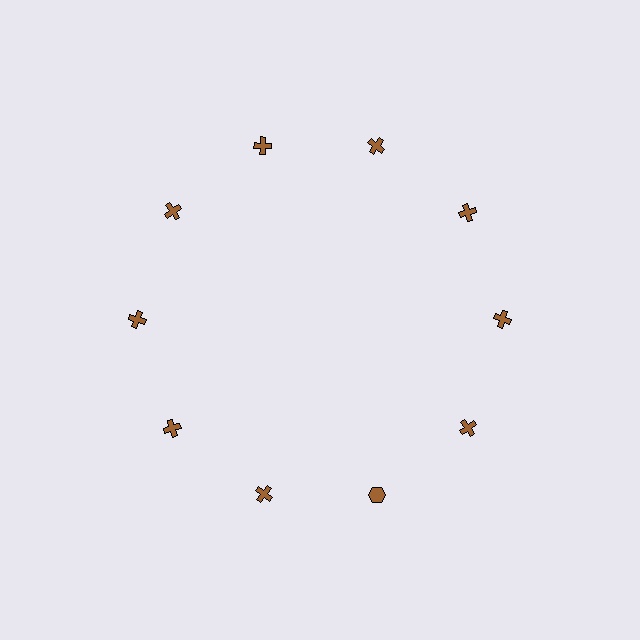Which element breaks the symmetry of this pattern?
The brown hexagon at roughly the 5 o'clock position breaks the symmetry. All other shapes are brown crosses.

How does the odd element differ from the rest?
It has a different shape: hexagon instead of cross.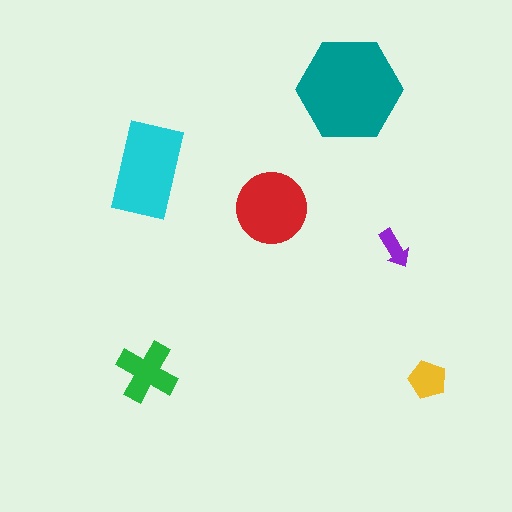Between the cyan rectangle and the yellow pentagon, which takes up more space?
The cyan rectangle.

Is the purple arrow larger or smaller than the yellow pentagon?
Smaller.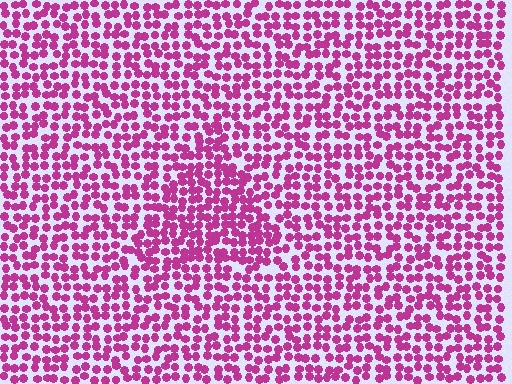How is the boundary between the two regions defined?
The boundary is defined by a change in element density (approximately 1.4x ratio). All elements are the same color, size, and shape.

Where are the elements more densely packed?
The elements are more densely packed inside the triangle boundary.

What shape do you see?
I see a triangle.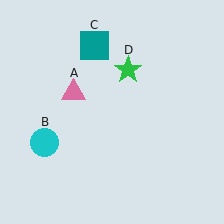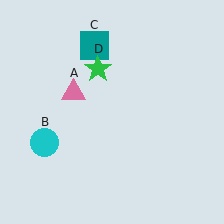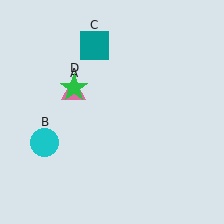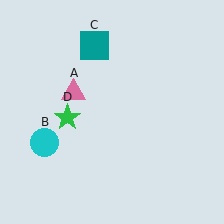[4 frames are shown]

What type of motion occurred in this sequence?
The green star (object D) rotated counterclockwise around the center of the scene.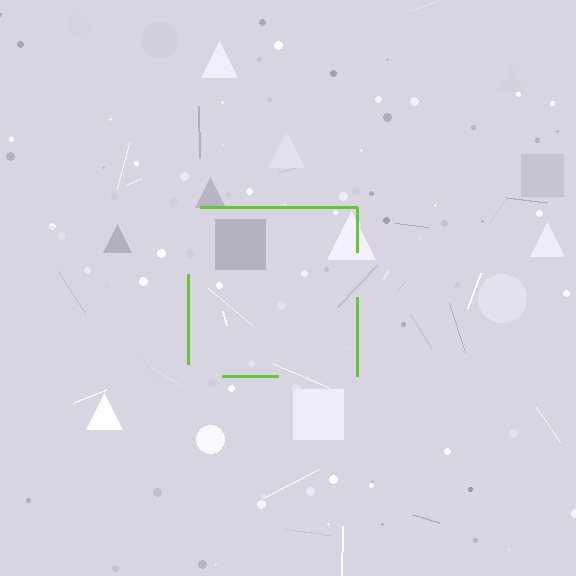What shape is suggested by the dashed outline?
The dashed outline suggests a square.